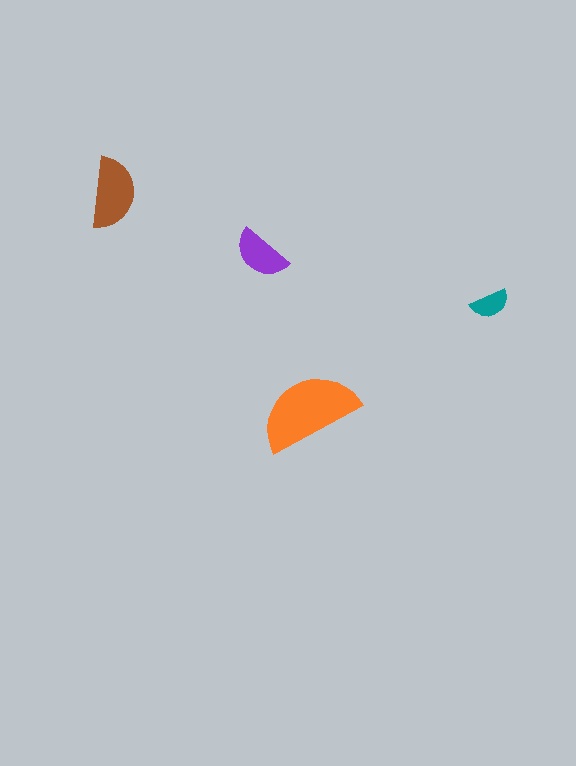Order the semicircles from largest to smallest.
the orange one, the brown one, the purple one, the teal one.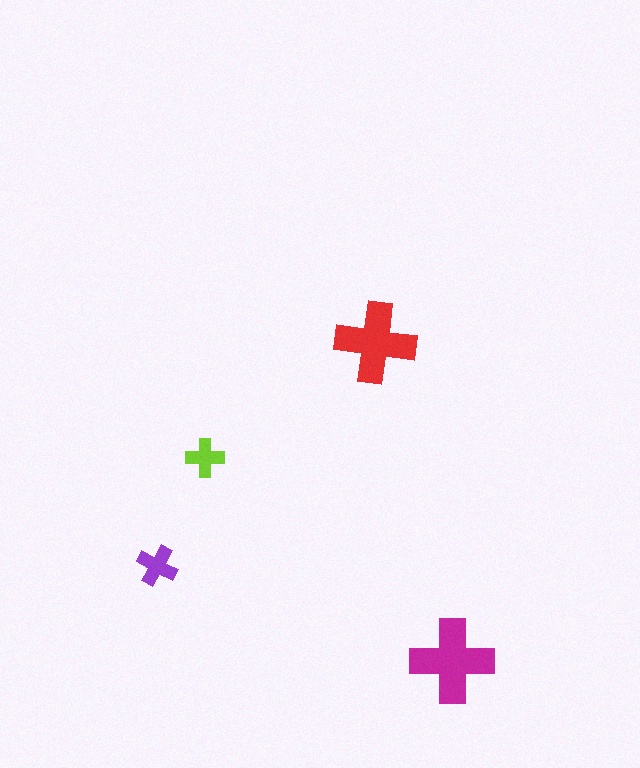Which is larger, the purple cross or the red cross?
The red one.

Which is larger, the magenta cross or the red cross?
The magenta one.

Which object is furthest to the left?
The purple cross is leftmost.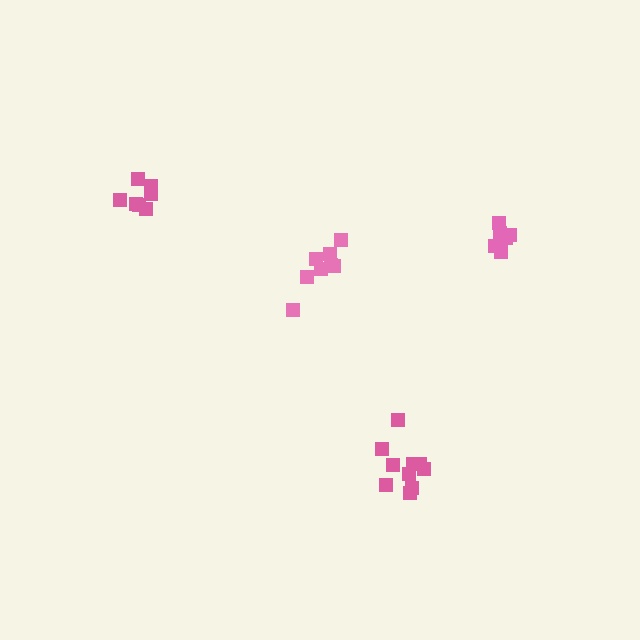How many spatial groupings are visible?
There are 4 spatial groupings.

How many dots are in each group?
Group 1: 7 dots, Group 2: 8 dots, Group 3: 10 dots, Group 4: 7 dots (32 total).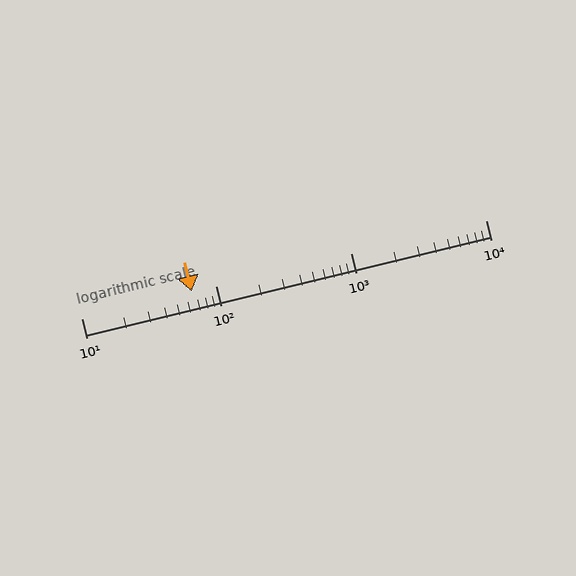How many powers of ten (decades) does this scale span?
The scale spans 3 decades, from 10 to 10000.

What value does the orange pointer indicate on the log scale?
The pointer indicates approximately 66.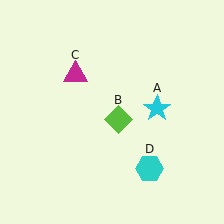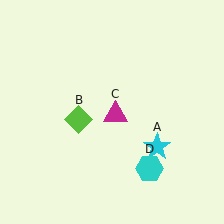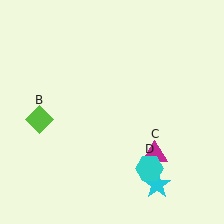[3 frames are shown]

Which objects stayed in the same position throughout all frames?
Cyan hexagon (object D) remained stationary.